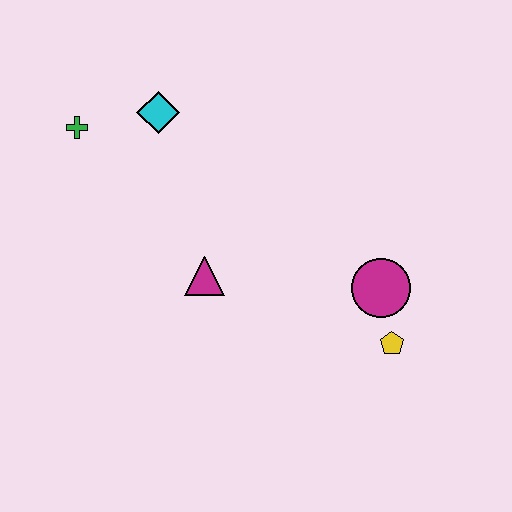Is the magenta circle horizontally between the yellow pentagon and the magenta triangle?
Yes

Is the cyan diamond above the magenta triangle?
Yes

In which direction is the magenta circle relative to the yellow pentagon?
The magenta circle is above the yellow pentagon.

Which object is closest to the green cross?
The cyan diamond is closest to the green cross.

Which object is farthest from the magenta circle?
The green cross is farthest from the magenta circle.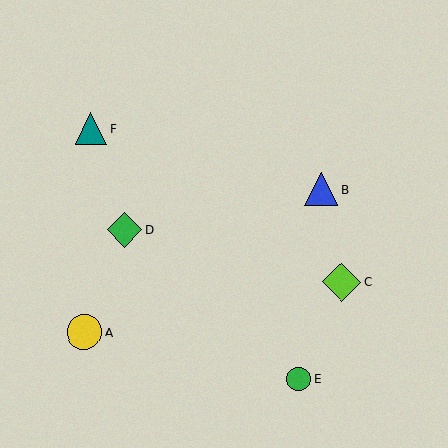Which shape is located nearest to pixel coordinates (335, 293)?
The lime diamond (labeled C) at (342, 282) is nearest to that location.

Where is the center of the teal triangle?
The center of the teal triangle is at (91, 129).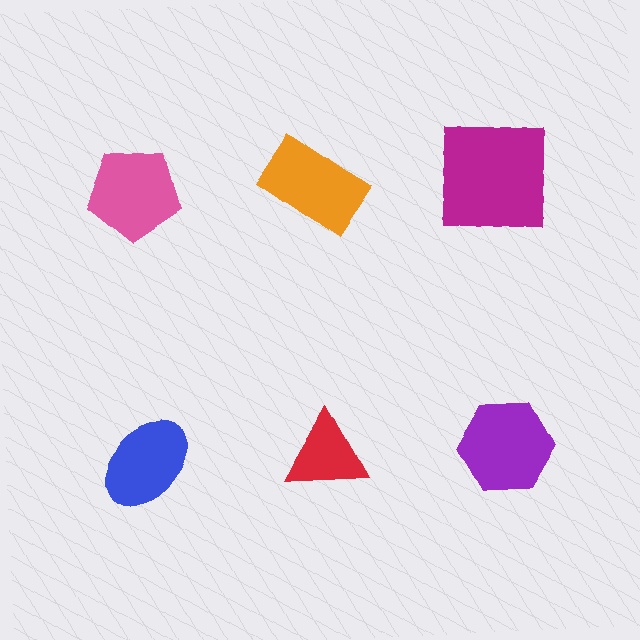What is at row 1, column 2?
An orange rectangle.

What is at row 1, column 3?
A magenta square.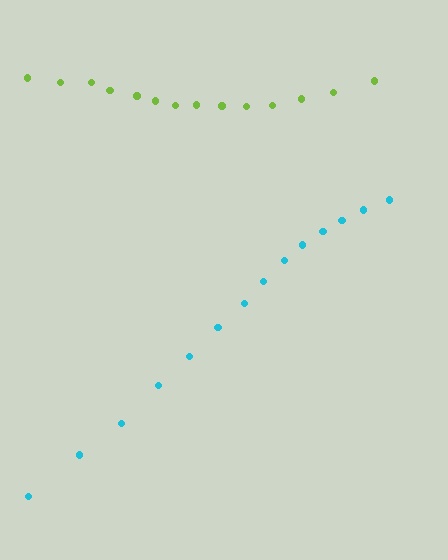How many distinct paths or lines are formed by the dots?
There are 2 distinct paths.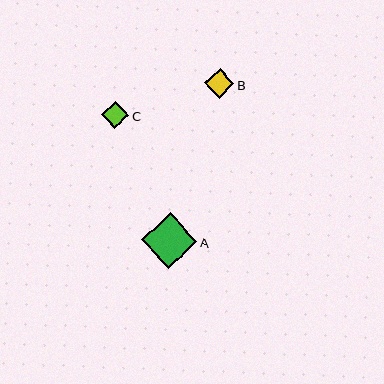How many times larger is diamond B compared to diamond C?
Diamond B is approximately 1.1 times the size of diamond C.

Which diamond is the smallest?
Diamond C is the smallest with a size of approximately 27 pixels.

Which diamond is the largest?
Diamond A is the largest with a size of approximately 55 pixels.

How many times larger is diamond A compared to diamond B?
Diamond A is approximately 1.9 times the size of diamond B.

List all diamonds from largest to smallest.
From largest to smallest: A, B, C.